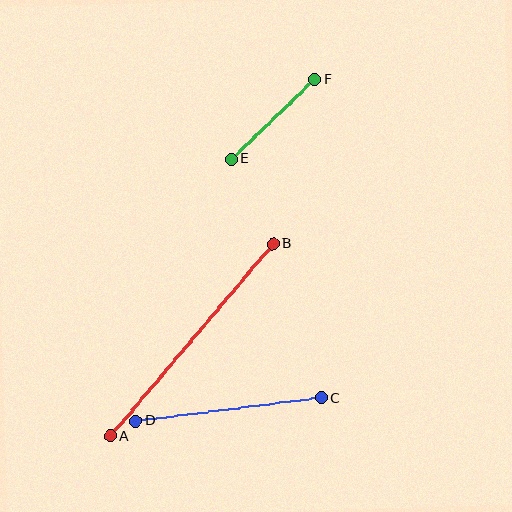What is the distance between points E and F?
The distance is approximately 115 pixels.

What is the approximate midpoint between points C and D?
The midpoint is at approximately (228, 410) pixels.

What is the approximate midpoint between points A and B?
The midpoint is at approximately (192, 340) pixels.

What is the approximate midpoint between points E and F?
The midpoint is at approximately (273, 119) pixels.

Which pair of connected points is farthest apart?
Points A and B are farthest apart.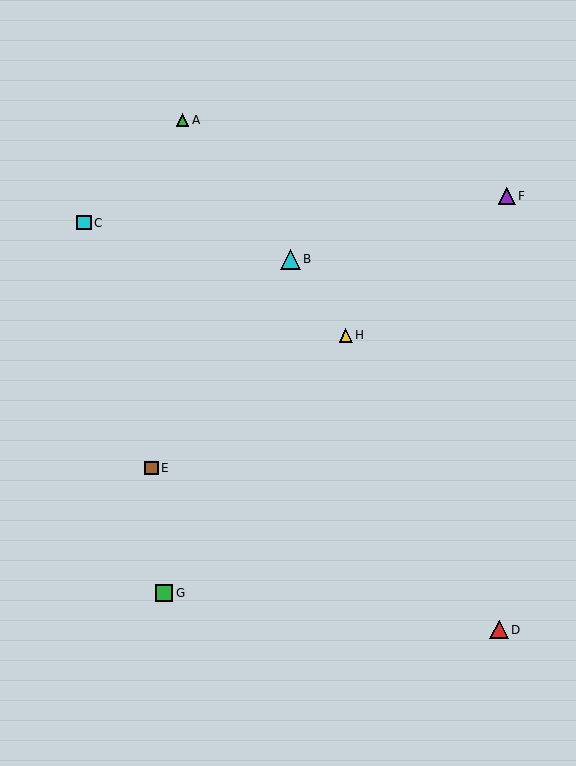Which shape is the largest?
The cyan triangle (labeled B) is the largest.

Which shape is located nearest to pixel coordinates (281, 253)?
The cyan triangle (labeled B) at (290, 259) is nearest to that location.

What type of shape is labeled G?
Shape G is a green square.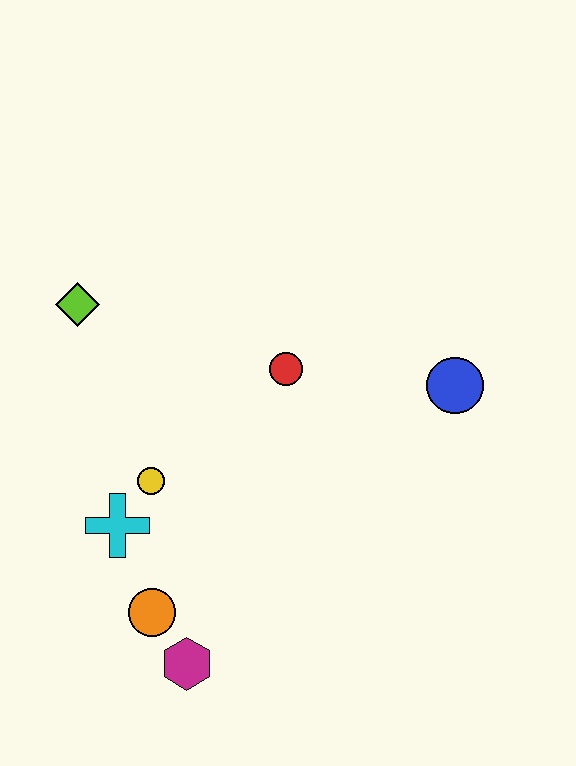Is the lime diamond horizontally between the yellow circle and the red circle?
No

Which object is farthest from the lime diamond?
The blue circle is farthest from the lime diamond.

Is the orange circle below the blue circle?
Yes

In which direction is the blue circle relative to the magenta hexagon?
The blue circle is above the magenta hexagon.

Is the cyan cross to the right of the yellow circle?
No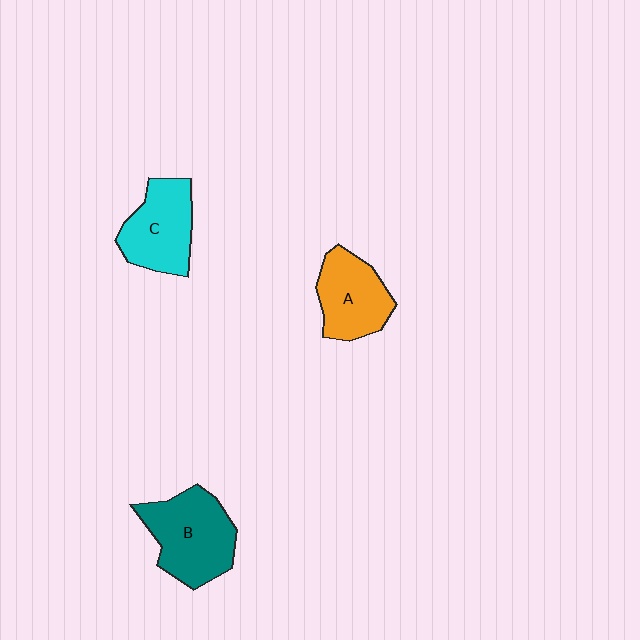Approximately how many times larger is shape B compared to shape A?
Approximately 1.3 times.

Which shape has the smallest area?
Shape A (orange).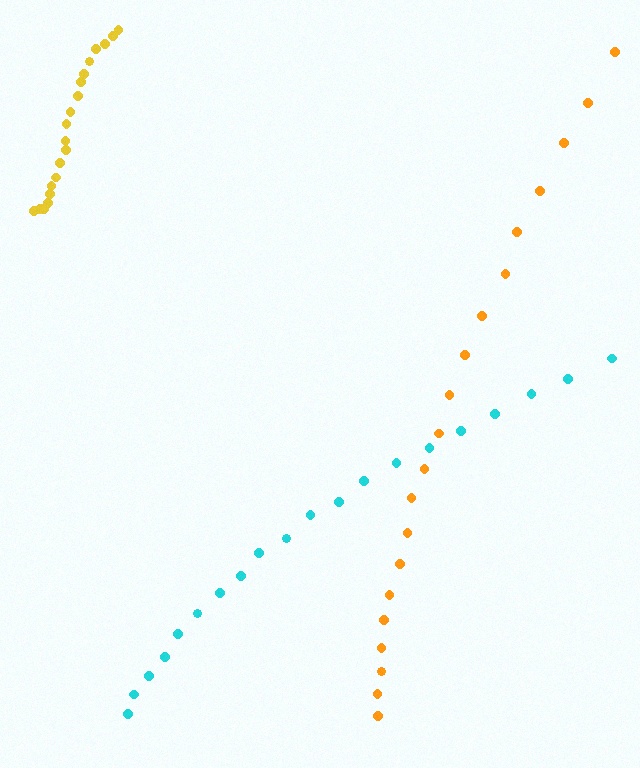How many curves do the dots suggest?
There are 3 distinct paths.